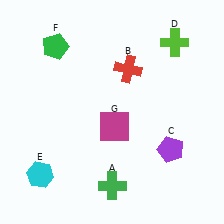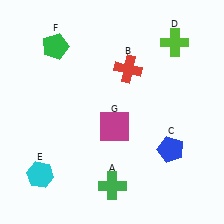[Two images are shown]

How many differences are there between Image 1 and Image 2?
There is 1 difference between the two images.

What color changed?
The pentagon (C) changed from purple in Image 1 to blue in Image 2.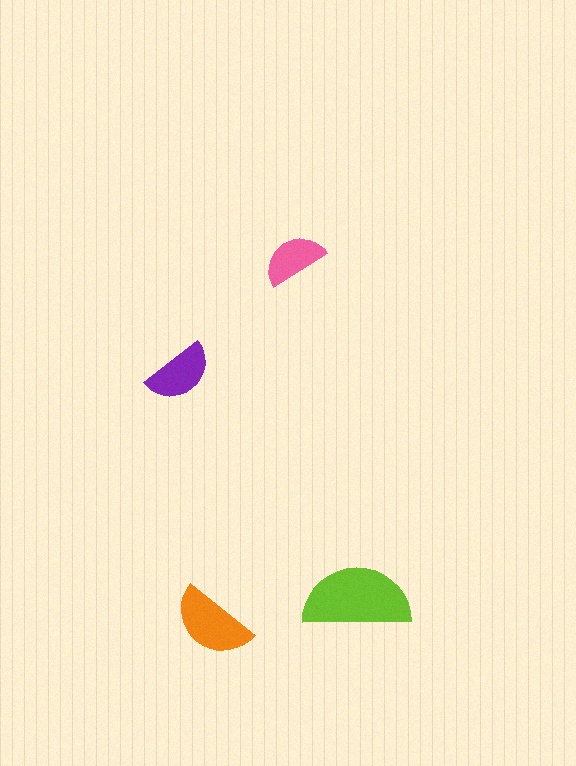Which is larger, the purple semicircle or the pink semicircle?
The purple one.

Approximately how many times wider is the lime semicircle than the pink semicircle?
About 1.5 times wider.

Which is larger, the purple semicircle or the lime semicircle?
The lime one.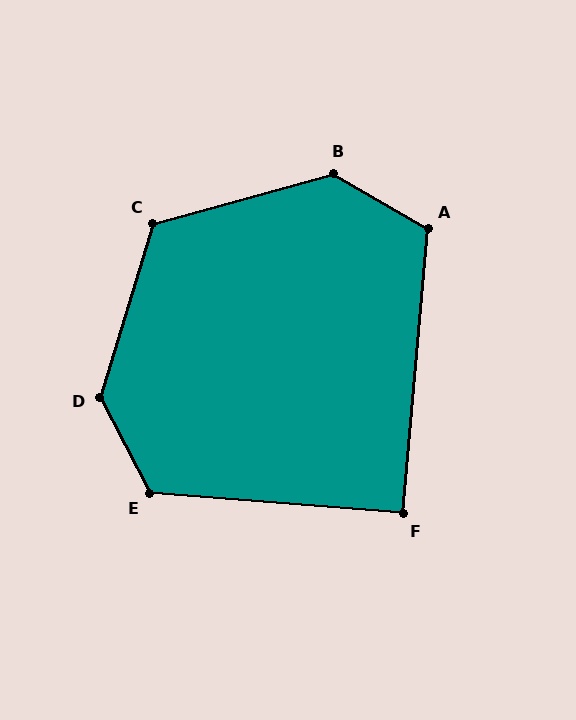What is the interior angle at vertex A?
Approximately 115 degrees (obtuse).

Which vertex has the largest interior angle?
D, at approximately 135 degrees.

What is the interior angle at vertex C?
Approximately 123 degrees (obtuse).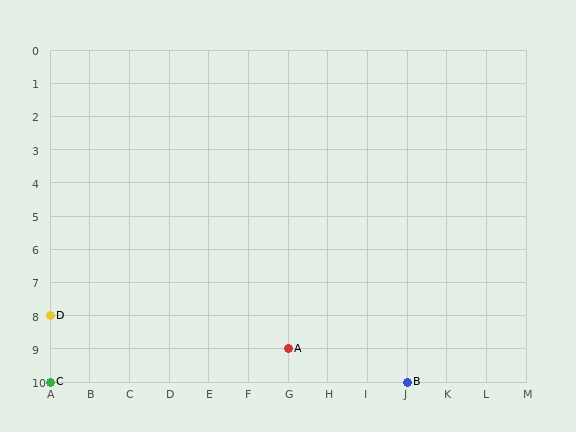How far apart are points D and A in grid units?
Points D and A are 6 columns and 1 row apart (about 6.1 grid units diagonally).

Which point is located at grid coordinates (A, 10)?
Point C is at (A, 10).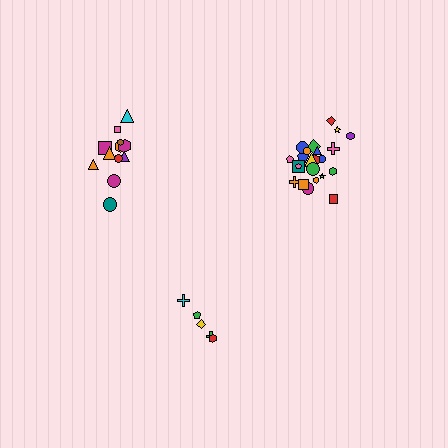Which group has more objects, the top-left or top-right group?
The top-right group.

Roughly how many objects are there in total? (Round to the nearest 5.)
Roughly 40 objects in total.